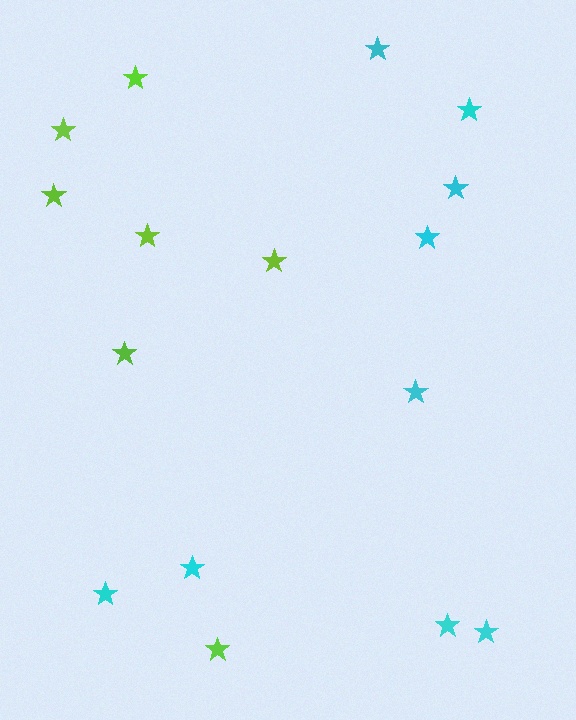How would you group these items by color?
There are 2 groups: one group of lime stars (7) and one group of cyan stars (9).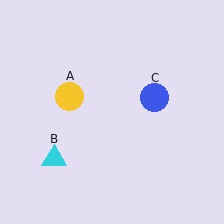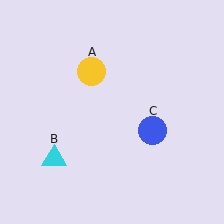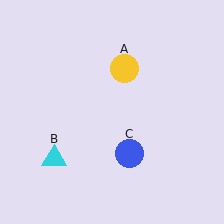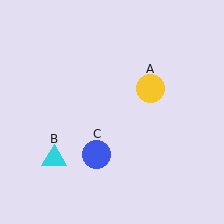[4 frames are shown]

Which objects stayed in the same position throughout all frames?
Cyan triangle (object B) remained stationary.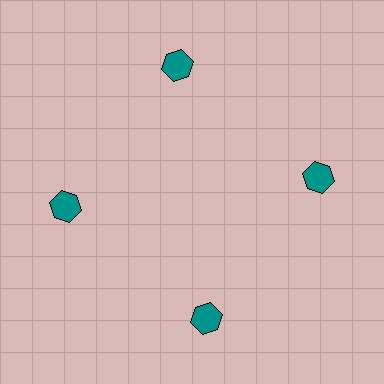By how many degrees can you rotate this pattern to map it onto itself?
The pattern maps onto itself every 90 degrees of rotation.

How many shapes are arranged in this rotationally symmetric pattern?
There are 4 shapes, arranged in 4 groups of 1.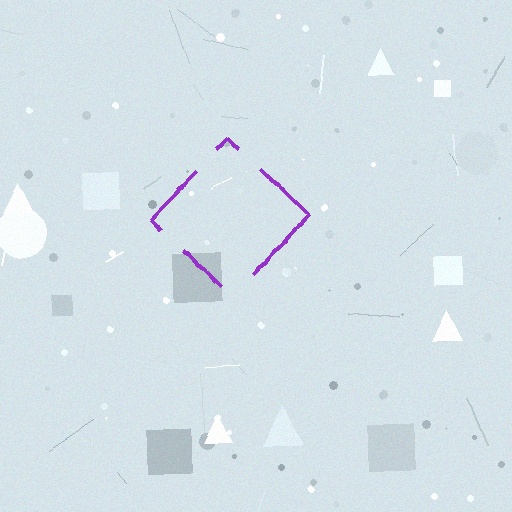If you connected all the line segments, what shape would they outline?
They would outline a diamond.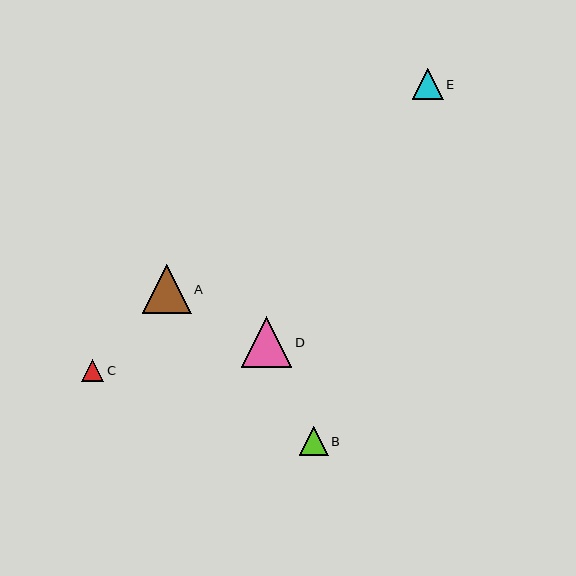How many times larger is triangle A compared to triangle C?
Triangle A is approximately 2.2 times the size of triangle C.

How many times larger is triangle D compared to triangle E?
Triangle D is approximately 1.6 times the size of triangle E.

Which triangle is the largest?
Triangle D is the largest with a size of approximately 51 pixels.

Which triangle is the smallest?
Triangle C is the smallest with a size of approximately 22 pixels.